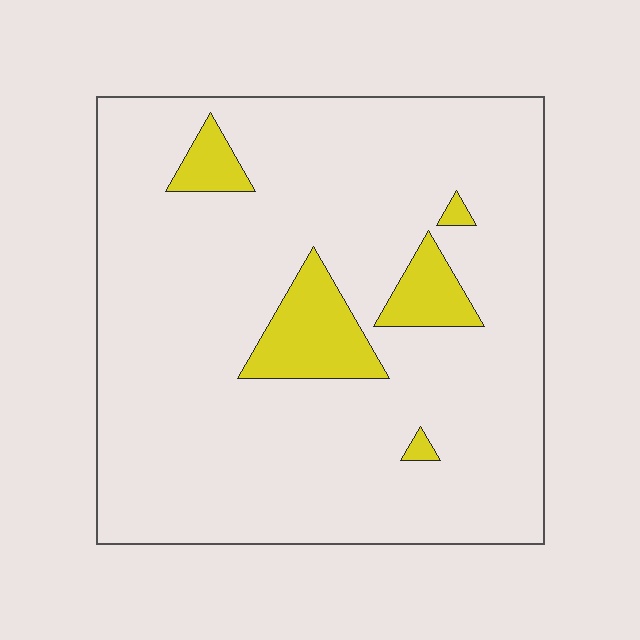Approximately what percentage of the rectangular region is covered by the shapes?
Approximately 10%.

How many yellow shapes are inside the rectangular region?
5.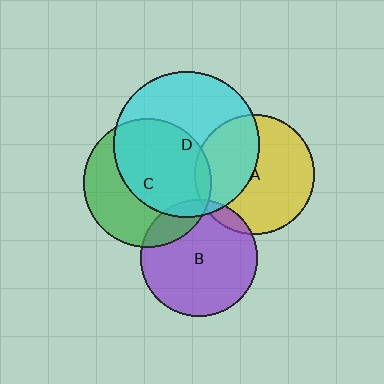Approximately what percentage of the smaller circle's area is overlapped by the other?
Approximately 5%.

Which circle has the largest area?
Circle D (cyan).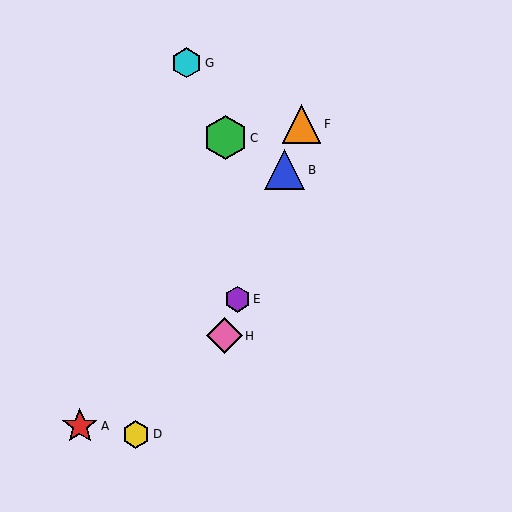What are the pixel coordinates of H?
Object H is at (224, 336).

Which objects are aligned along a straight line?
Objects B, E, F, H are aligned along a straight line.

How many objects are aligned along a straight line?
4 objects (B, E, F, H) are aligned along a straight line.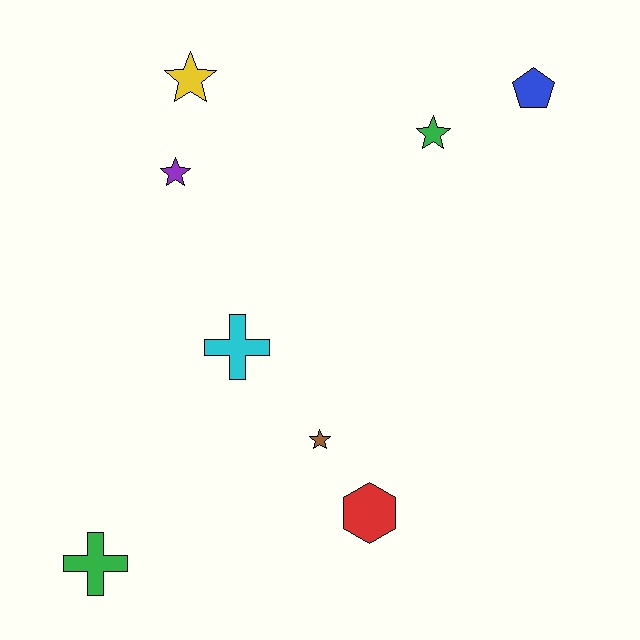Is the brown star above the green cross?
Yes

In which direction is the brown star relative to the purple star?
The brown star is below the purple star.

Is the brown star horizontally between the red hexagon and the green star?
No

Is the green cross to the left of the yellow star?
Yes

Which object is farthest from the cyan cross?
The blue pentagon is farthest from the cyan cross.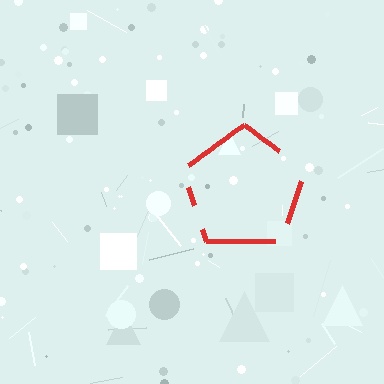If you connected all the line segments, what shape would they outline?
They would outline a pentagon.